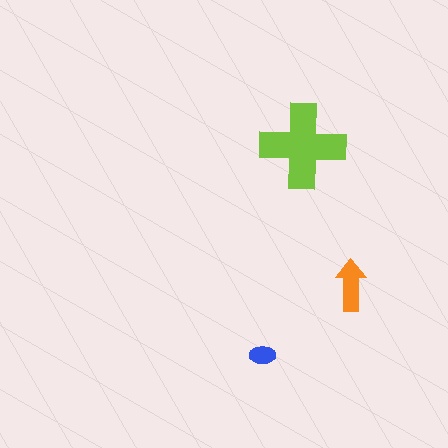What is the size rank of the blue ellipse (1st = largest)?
3rd.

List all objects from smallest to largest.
The blue ellipse, the orange arrow, the lime cross.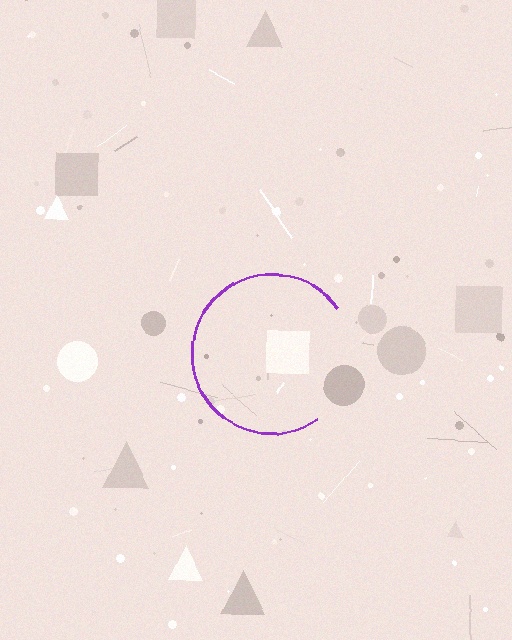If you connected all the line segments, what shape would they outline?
They would outline a circle.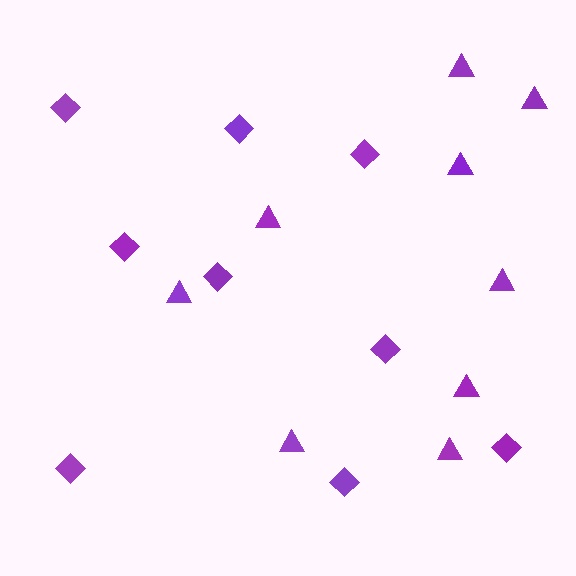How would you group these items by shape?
There are 2 groups: one group of diamonds (9) and one group of triangles (9).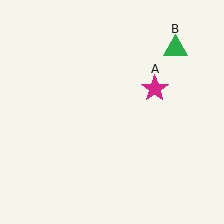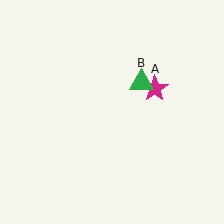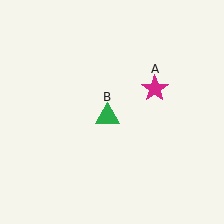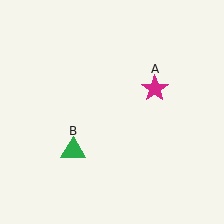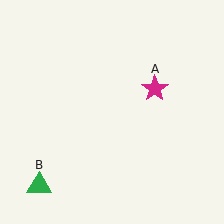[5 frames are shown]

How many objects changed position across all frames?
1 object changed position: green triangle (object B).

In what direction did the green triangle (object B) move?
The green triangle (object B) moved down and to the left.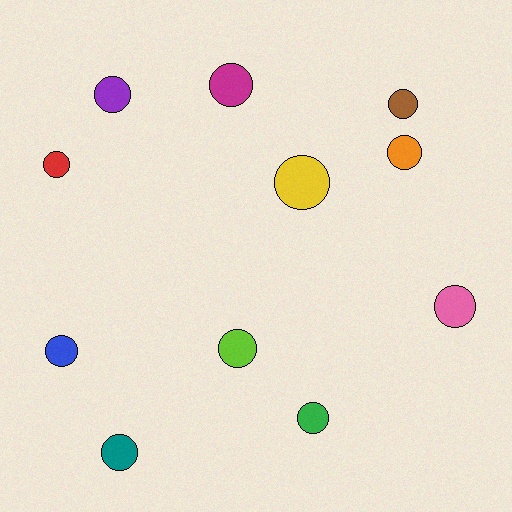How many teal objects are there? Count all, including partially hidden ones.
There is 1 teal object.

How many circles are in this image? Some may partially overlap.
There are 11 circles.